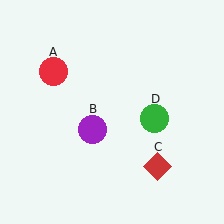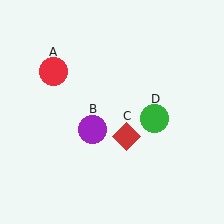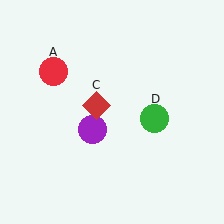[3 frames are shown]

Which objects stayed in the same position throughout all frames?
Red circle (object A) and purple circle (object B) and green circle (object D) remained stationary.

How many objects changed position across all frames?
1 object changed position: red diamond (object C).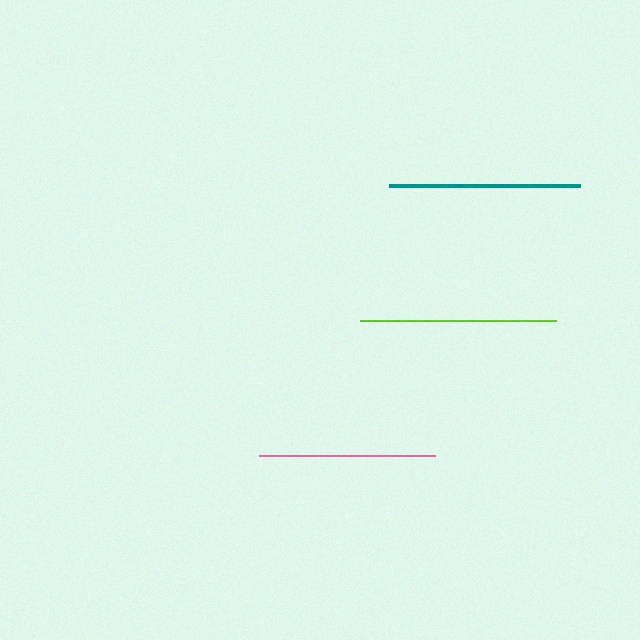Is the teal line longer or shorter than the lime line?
The lime line is longer than the teal line.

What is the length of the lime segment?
The lime segment is approximately 196 pixels long.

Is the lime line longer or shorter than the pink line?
The lime line is longer than the pink line.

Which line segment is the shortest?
The pink line is the shortest at approximately 176 pixels.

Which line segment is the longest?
The lime line is the longest at approximately 196 pixels.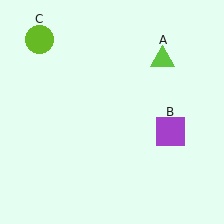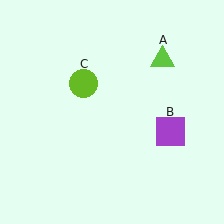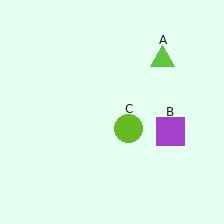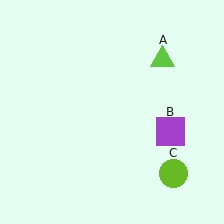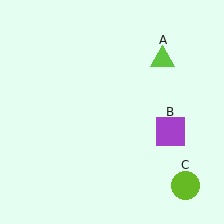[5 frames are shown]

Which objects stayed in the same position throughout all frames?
Lime triangle (object A) and purple square (object B) remained stationary.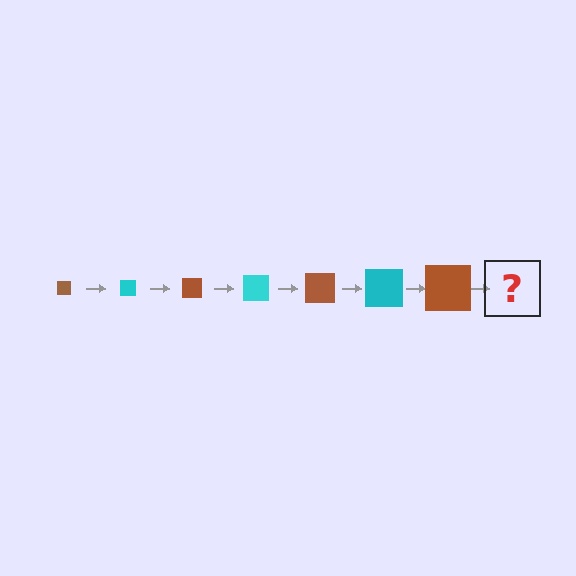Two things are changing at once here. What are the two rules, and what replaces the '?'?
The two rules are that the square grows larger each step and the color cycles through brown and cyan. The '?' should be a cyan square, larger than the previous one.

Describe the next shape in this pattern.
It should be a cyan square, larger than the previous one.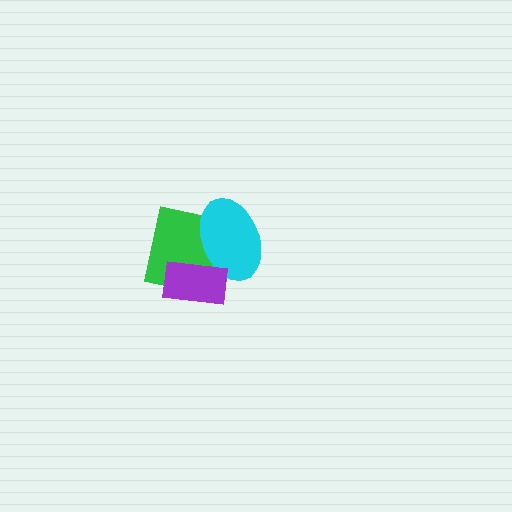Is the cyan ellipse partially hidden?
Yes, it is partially covered by another shape.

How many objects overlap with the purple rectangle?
2 objects overlap with the purple rectangle.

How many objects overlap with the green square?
2 objects overlap with the green square.